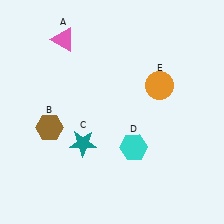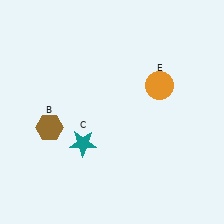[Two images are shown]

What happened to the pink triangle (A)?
The pink triangle (A) was removed in Image 2. It was in the top-left area of Image 1.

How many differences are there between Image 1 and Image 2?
There are 2 differences between the two images.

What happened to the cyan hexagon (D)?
The cyan hexagon (D) was removed in Image 2. It was in the bottom-right area of Image 1.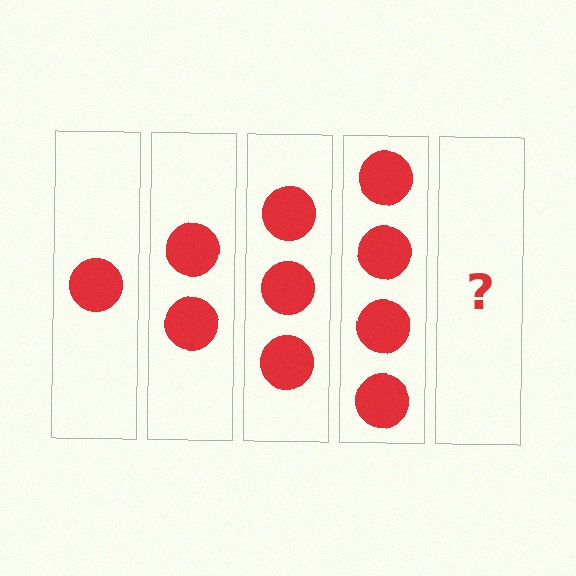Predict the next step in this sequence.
The next step is 5 circles.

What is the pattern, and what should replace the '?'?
The pattern is that each step adds one more circle. The '?' should be 5 circles.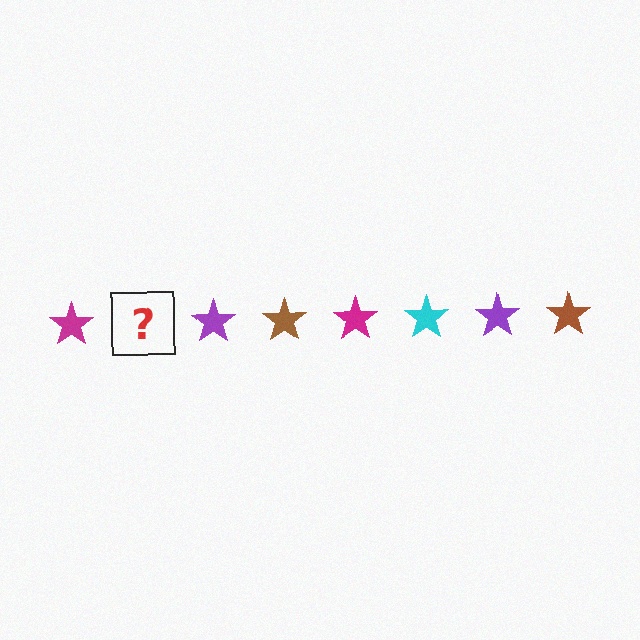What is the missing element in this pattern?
The missing element is a cyan star.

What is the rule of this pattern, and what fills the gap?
The rule is that the pattern cycles through magenta, cyan, purple, brown stars. The gap should be filled with a cyan star.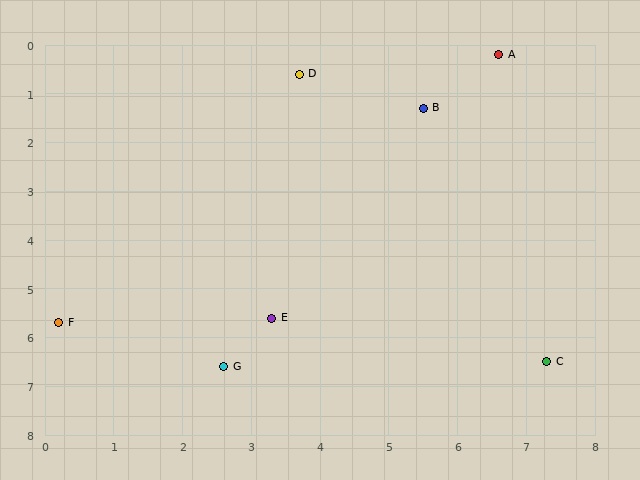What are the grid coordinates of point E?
Point E is at approximately (3.3, 5.6).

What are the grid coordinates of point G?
Point G is at approximately (2.6, 6.6).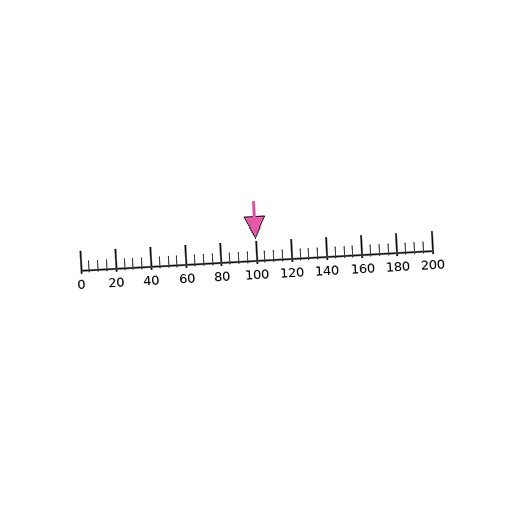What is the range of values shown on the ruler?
The ruler shows values from 0 to 200.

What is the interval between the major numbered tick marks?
The major tick marks are spaced 20 units apart.